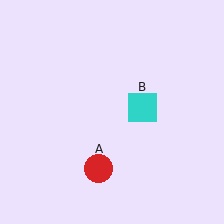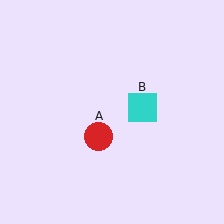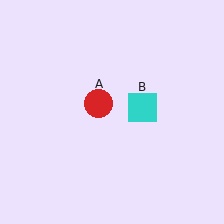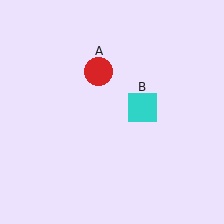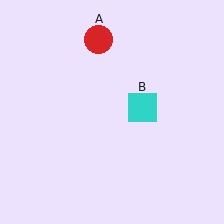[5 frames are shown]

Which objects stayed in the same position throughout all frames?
Cyan square (object B) remained stationary.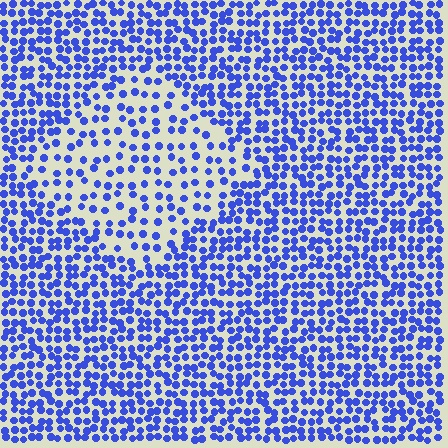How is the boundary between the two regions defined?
The boundary is defined by a change in element density (approximately 2.0x ratio). All elements are the same color, size, and shape.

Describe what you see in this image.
The image contains small blue elements arranged at two different densities. A diamond-shaped region is visible where the elements are less densely packed than the surrounding area.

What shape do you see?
I see a diamond.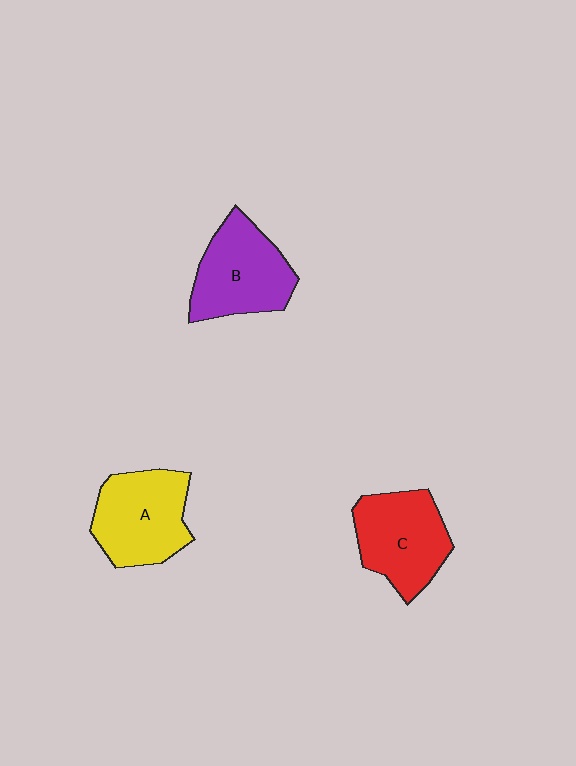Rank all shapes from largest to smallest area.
From largest to smallest: A (yellow), B (purple), C (red).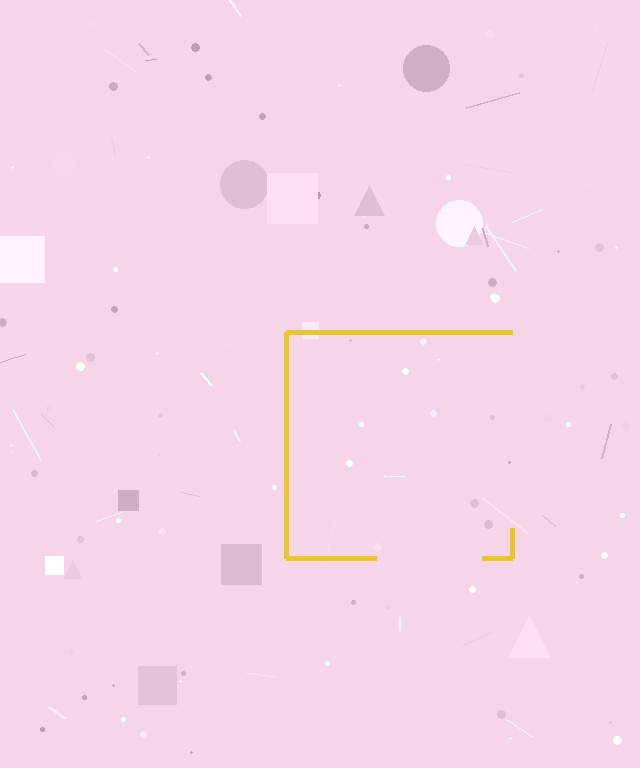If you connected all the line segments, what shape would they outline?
They would outline a square.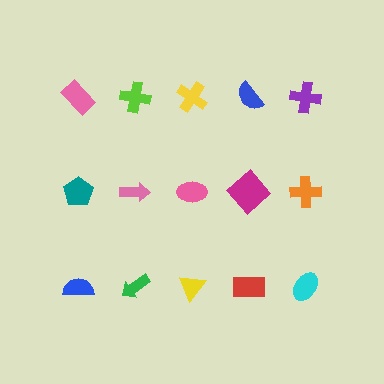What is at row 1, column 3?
A yellow cross.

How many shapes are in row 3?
5 shapes.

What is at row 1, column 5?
A purple cross.